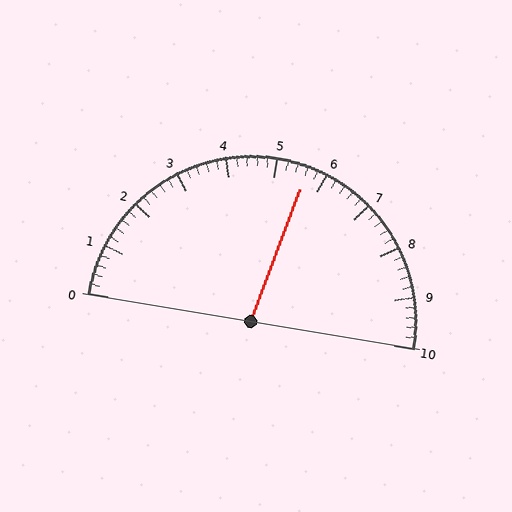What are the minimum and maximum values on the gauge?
The gauge ranges from 0 to 10.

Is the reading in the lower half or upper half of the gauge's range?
The reading is in the upper half of the range (0 to 10).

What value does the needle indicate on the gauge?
The needle indicates approximately 5.6.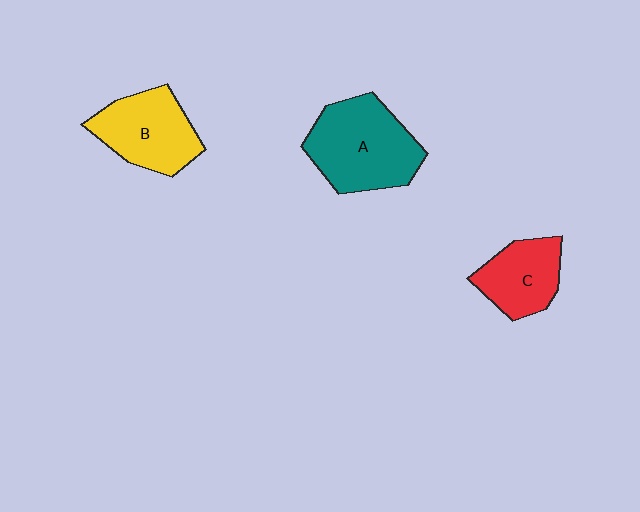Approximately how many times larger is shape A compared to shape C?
Approximately 1.6 times.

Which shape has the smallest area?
Shape C (red).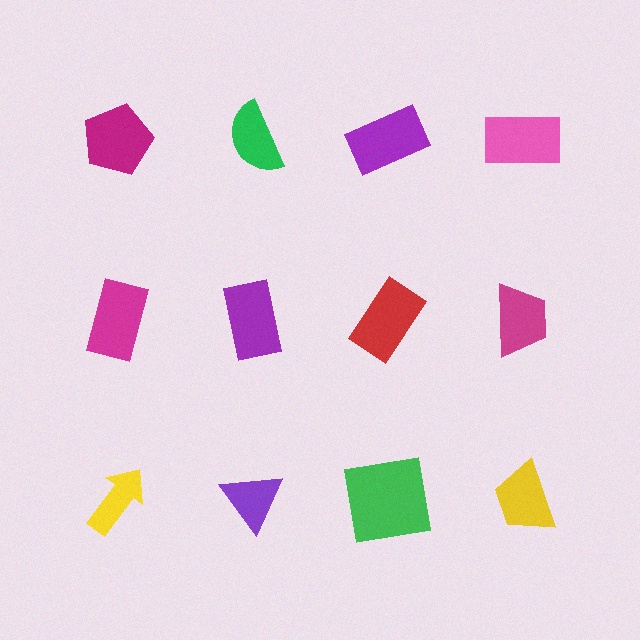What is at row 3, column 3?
A green square.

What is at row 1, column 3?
A purple rectangle.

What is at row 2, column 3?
A red rectangle.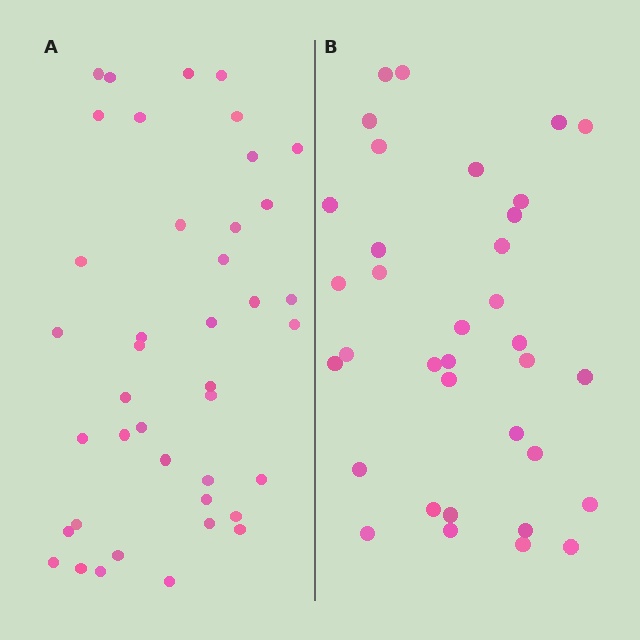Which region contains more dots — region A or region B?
Region A (the left region) has more dots.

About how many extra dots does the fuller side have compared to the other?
Region A has about 6 more dots than region B.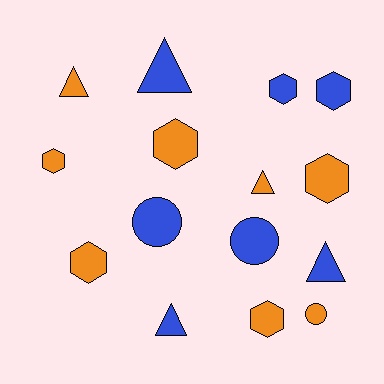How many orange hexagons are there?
There are 5 orange hexagons.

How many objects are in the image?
There are 15 objects.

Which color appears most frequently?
Orange, with 8 objects.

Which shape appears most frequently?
Hexagon, with 7 objects.